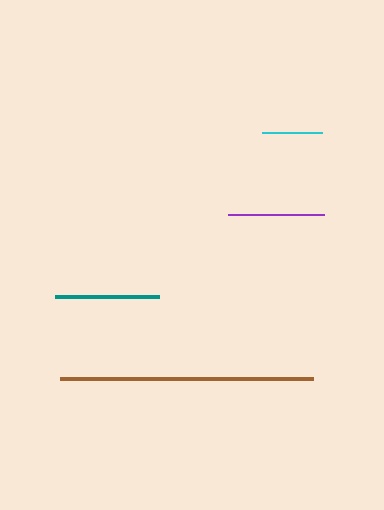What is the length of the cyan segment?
The cyan segment is approximately 60 pixels long.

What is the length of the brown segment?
The brown segment is approximately 253 pixels long.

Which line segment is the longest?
The brown line is the longest at approximately 253 pixels.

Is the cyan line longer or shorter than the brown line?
The brown line is longer than the cyan line.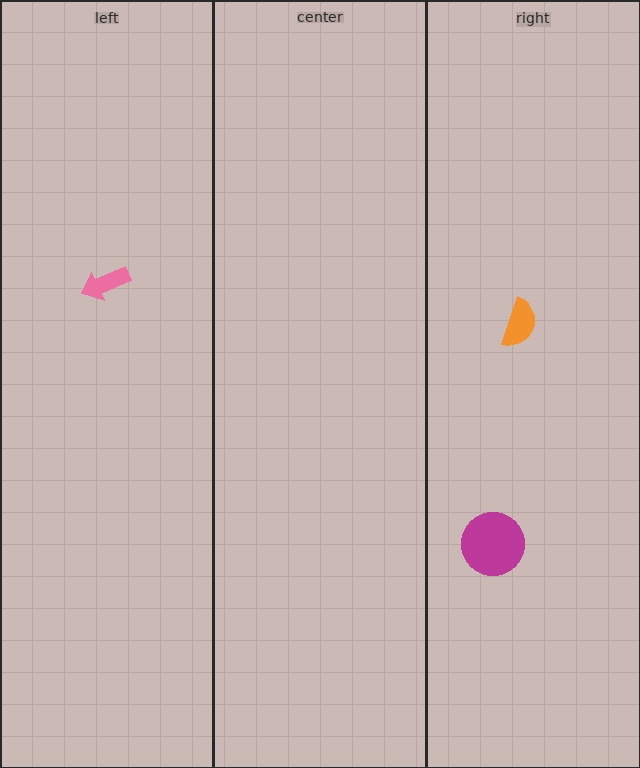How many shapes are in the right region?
2.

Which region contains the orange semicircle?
The right region.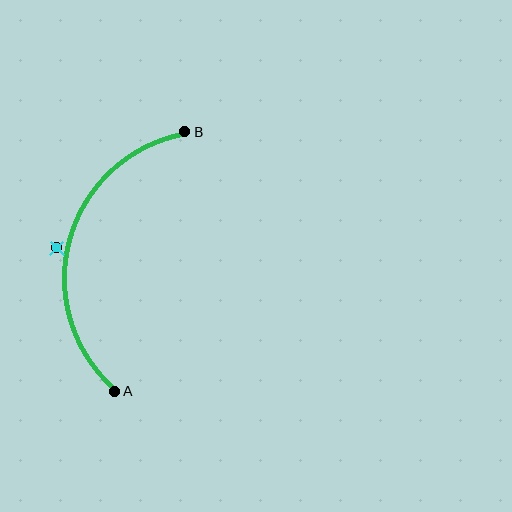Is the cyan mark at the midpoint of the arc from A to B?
No — the cyan mark does not lie on the arc at all. It sits slightly outside the curve.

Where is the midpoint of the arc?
The arc midpoint is the point on the curve farthest from the straight line joining A and B. It sits to the left of that line.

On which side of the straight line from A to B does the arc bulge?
The arc bulges to the left of the straight line connecting A and B.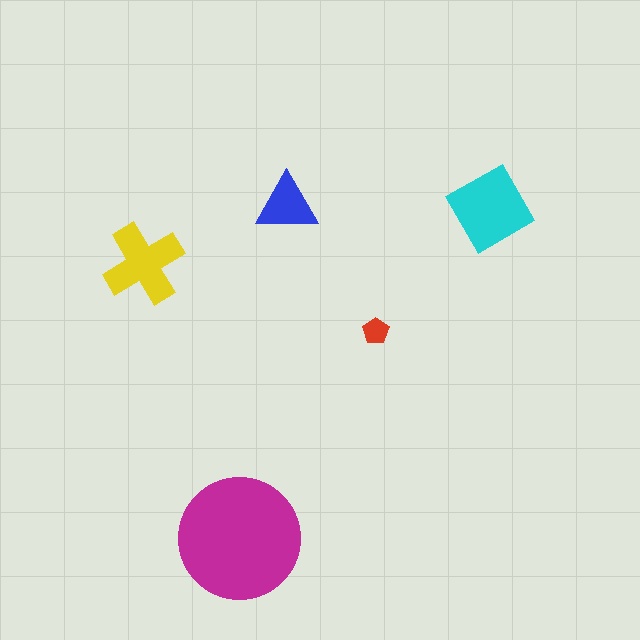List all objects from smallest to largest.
The red pentagon, the blue triangle, the yellow cross, the cyan square, the magenta circle.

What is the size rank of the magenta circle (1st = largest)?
1st.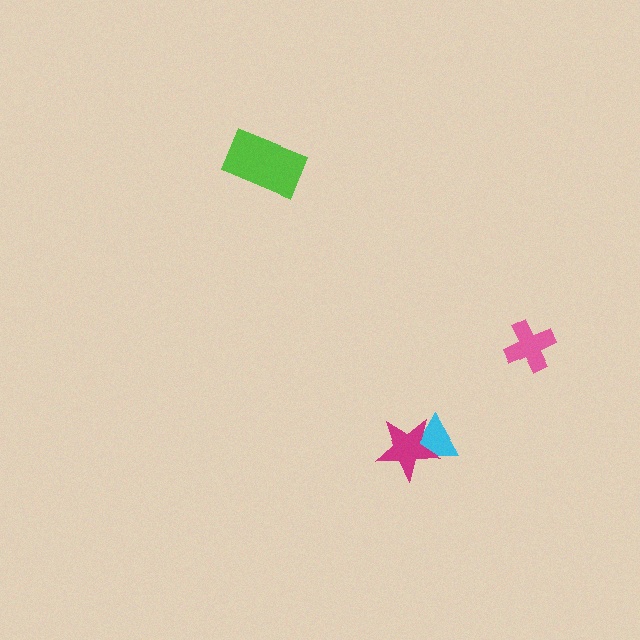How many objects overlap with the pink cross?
0 objects overlap with the pink cross.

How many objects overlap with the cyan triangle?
1 object overlaps with the cyan triangle.